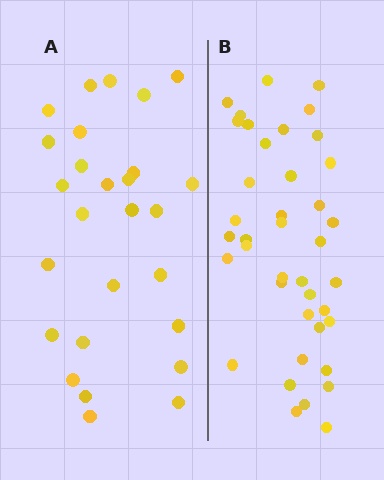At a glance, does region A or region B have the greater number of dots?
Region B (the right region) has more dots.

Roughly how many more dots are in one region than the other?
Region B has approximately 15 more dots than region A.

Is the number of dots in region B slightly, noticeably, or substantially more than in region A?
Region B has substantially more. The ratio is roughly 1.5 to 1.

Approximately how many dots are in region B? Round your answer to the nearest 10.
About 40 dots.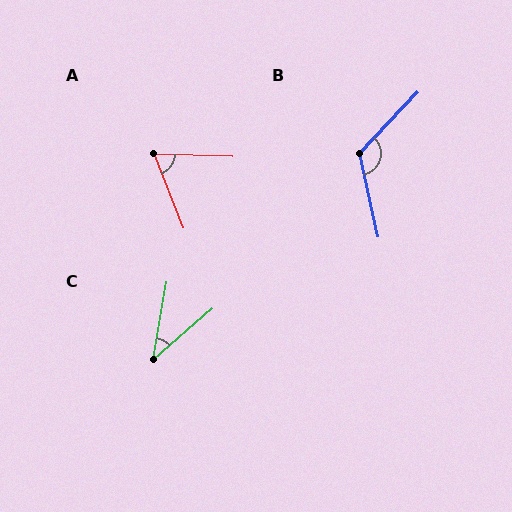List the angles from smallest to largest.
C (40°), A (67°), B (124°).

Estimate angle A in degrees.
Approximately 67 degrees.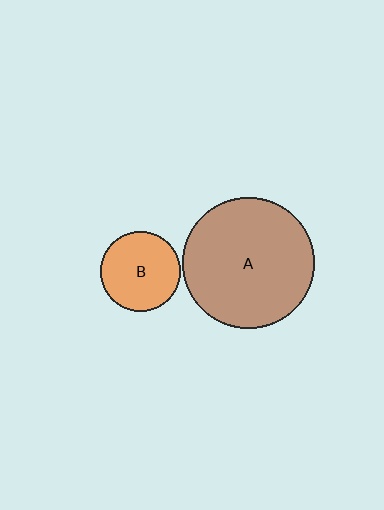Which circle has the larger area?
Circle A (brown).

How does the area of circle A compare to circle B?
Approximately 2.7 times.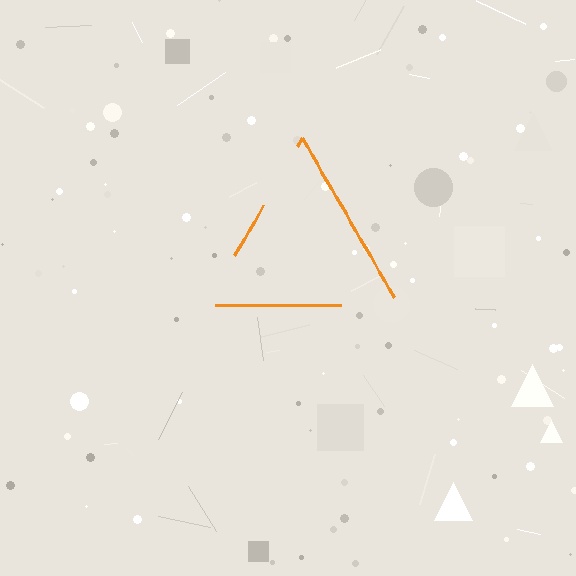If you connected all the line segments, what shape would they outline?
They would outline a triangle.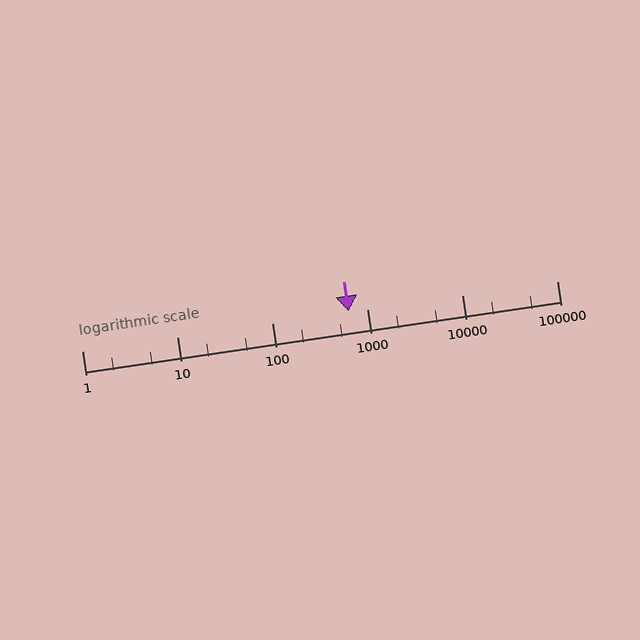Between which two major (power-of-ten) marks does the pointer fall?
The pointer is between 100 and 1000.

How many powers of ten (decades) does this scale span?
The scale spans 5 decades, from 1 to 100000.